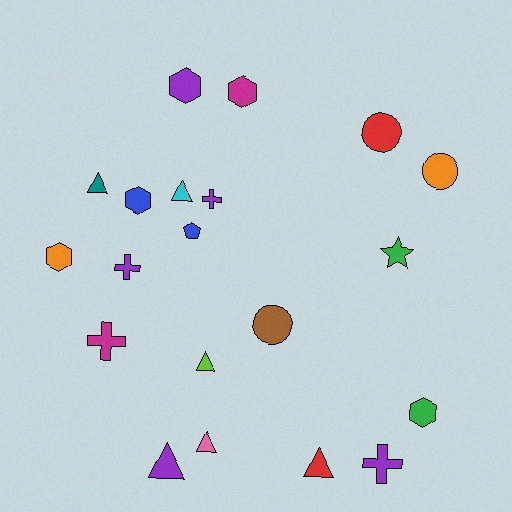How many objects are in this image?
There are 20 objects.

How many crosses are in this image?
There are 4 crosses.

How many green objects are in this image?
There are 2 green objects.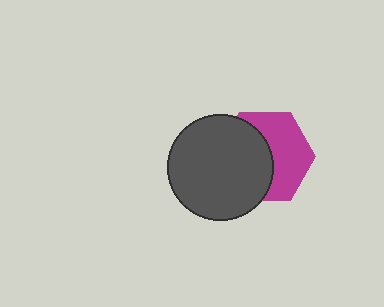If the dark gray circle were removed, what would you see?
You would see the complete magenta hexagon.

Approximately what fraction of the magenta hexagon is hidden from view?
Roughly 50% of the magenta hexagon is hidden behind the dark gray circle.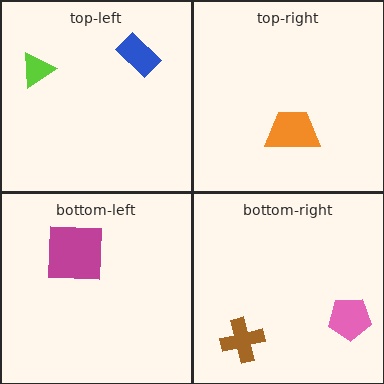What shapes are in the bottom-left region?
The magenta square.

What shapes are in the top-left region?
The blue rectangle, the lime triangle.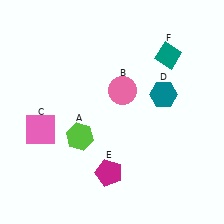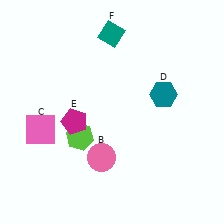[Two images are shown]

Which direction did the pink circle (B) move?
The pink circle (B) moved down.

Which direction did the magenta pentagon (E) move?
The magenta pentagon (E) moved up.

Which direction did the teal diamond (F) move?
The teal diamond (F) moved left.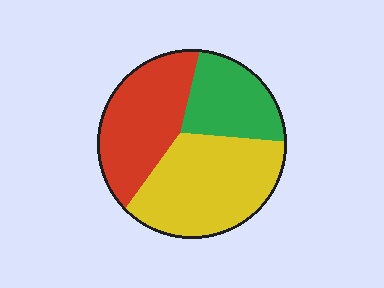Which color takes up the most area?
Yellow, at roughly 45%.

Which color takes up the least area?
Green, at roughly 25%.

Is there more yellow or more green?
Yellow.